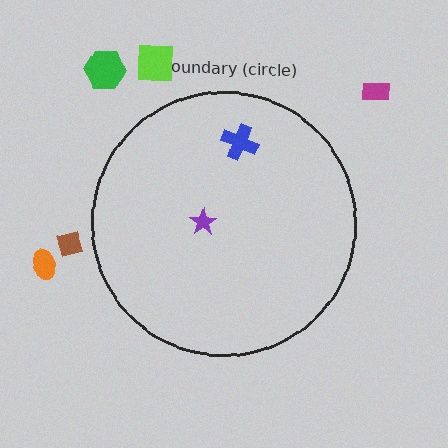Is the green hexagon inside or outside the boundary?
Outside.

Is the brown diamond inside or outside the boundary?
Outside.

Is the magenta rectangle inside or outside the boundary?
Outside.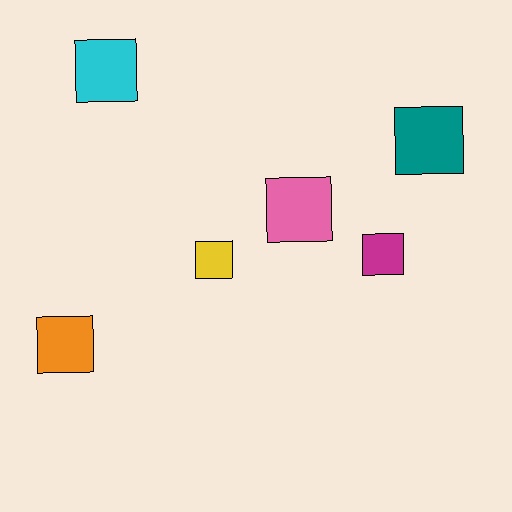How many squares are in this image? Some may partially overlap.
There are 6 squares.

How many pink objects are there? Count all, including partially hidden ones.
There is 1 pink object.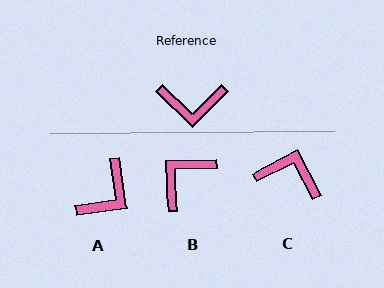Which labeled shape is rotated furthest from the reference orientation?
C, about 162 degrees away.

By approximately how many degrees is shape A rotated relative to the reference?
Approximately 52 degrees counter-clockwise.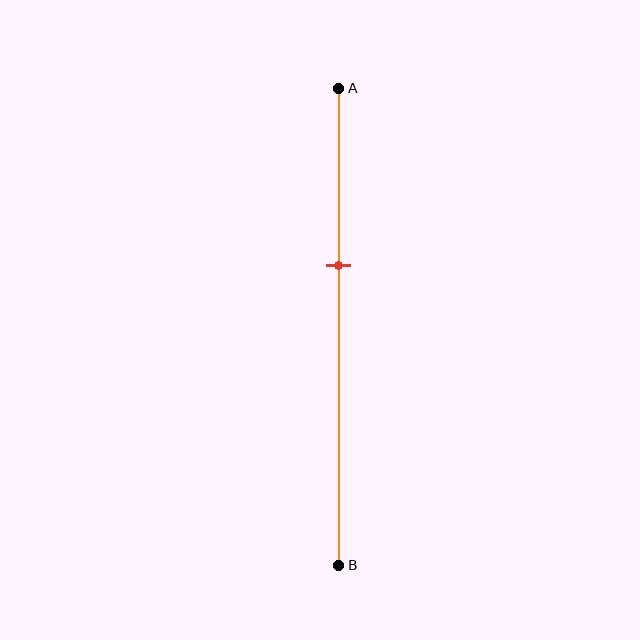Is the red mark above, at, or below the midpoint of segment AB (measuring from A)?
The red mark is above the midpoint of segment AB.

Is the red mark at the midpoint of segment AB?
No, the mark is at about 35% from A, not at the 50% midpoint.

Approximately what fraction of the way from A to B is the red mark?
The red mark is approximately 35% of the way from A to B.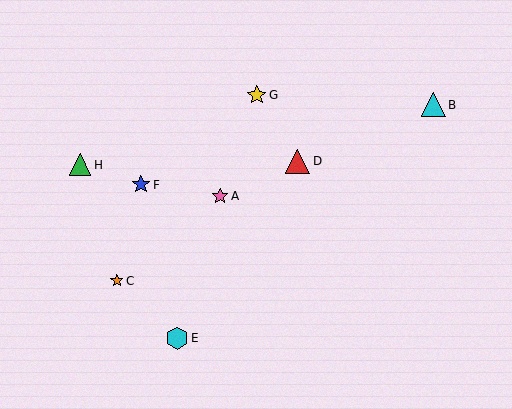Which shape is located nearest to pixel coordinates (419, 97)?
The cyan triangle (labeled B) at (433, 105) is nearest to that location.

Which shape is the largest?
The red triangle (labeled D) is the largest.